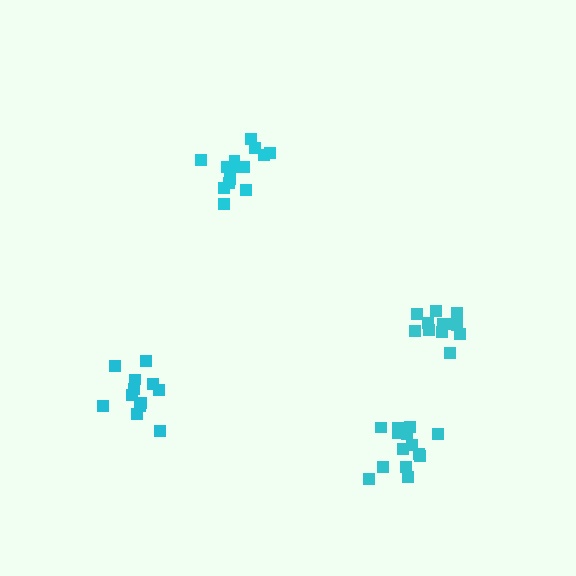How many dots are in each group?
Group 1: 14 dots, Group 2: 14 dots, Group 3: 13 dots, Group 4: 12 dots (53 total).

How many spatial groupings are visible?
There are 4 spatial groupings.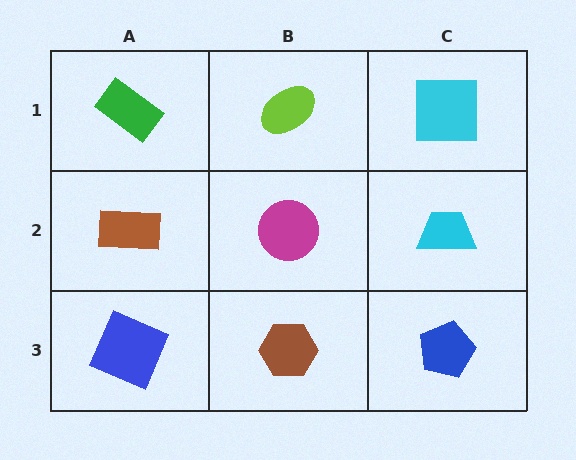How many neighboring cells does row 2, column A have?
3.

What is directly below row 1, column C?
A cyan trapezoid.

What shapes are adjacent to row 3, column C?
A cyan trapezoid (row 2, column C), a brown hexagon (row 3, column B).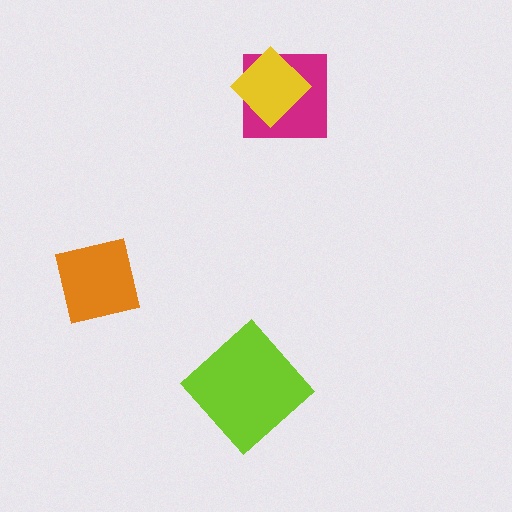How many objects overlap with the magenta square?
1 object overlaps with the magenta square.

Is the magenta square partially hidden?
Yes, it is partially covered by another shape.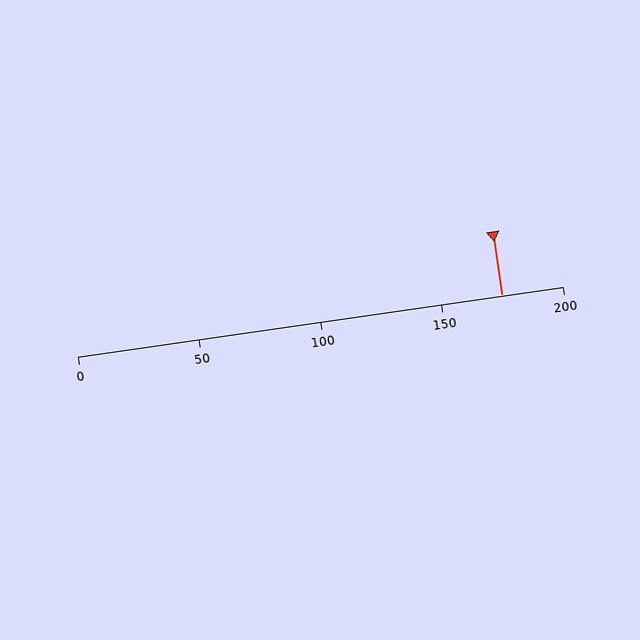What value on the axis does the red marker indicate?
The marker indicates approximately 175.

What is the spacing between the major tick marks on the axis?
The major ticks are spaced 50 apart.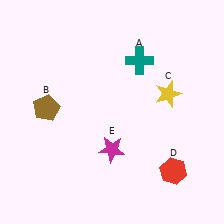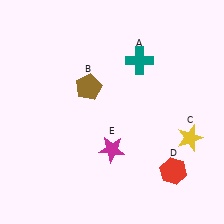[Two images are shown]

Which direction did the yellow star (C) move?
The yellow star (C) moved down.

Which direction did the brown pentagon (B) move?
The brown pentagon (B) moved right.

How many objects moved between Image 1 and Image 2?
2 objects moved between the two images.